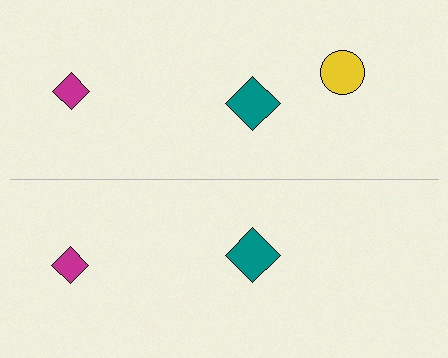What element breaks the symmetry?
A yellow circle is missing from the bottom side.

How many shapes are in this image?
There are 5 shapes in this image.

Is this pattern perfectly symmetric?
No, the pattern is not perfectly symmetric. A yellow circle is missing from the bottom side.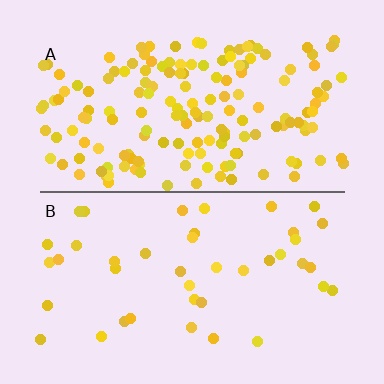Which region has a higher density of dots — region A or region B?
A (the top).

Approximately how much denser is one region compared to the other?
Approximately 3.9× — region A over region B.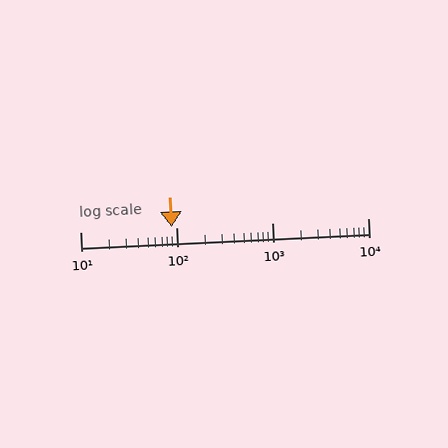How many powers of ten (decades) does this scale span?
The scale spans 3 decades, from 10 to 10000.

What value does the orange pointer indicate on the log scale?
The pointer indicates approximately 89.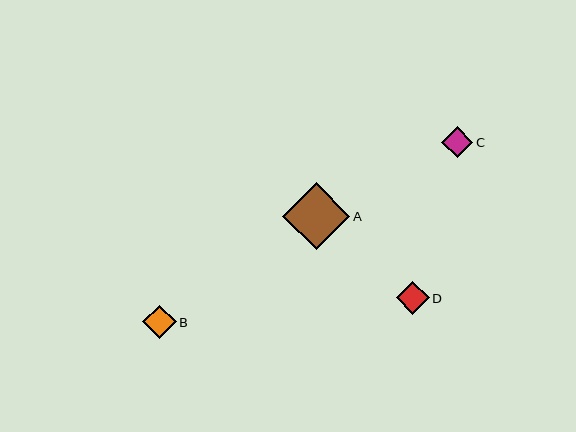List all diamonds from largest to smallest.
From largest to smallest: A, B, D, C.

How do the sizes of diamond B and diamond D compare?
Diamond B and diamond D are approximately the same size.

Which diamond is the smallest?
Diamond C is the smallest with a size of approximately 31 pixels.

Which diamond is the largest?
Diamond A is the largest with a size of approximately 68 pixels.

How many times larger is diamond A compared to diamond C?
Diamond A is approximately 2.2 times the size of diamond C.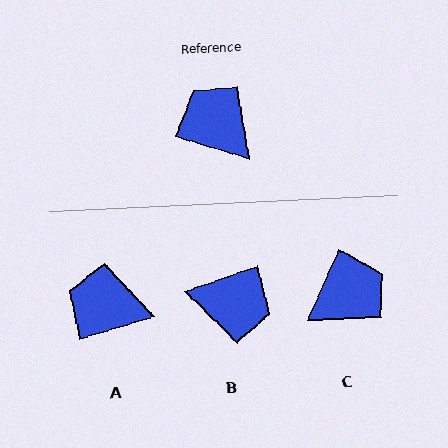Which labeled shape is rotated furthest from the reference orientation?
B, about 144 degrees away.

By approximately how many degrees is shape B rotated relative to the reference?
Approximately 144 degrees clockwise.